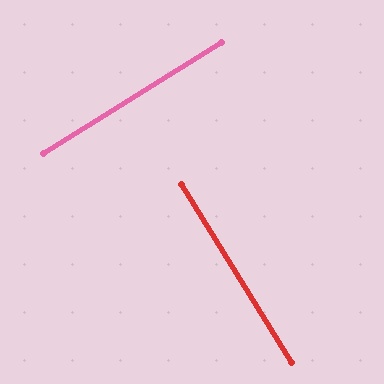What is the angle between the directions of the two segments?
Approximately 90 degrees.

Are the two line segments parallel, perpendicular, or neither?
Perpendicular — they meet at approximately 90°.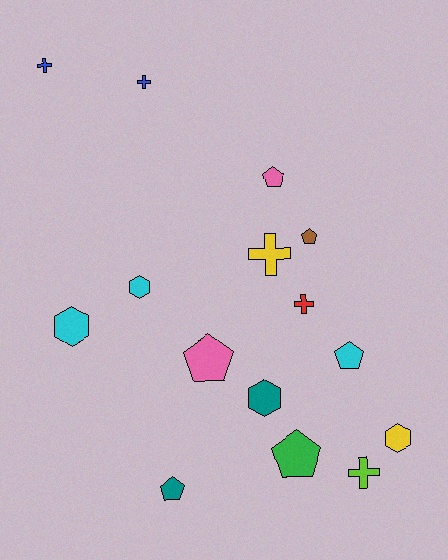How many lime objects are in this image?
There is 1 lime object.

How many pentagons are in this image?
There are 6 pentagons.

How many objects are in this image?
There are 15 objects.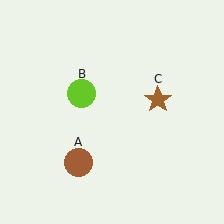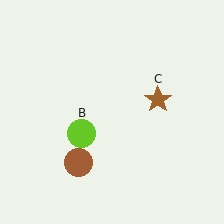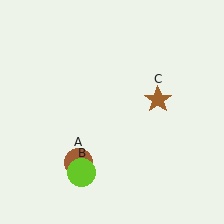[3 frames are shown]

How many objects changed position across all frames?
1 object changed position: lime circle (object B).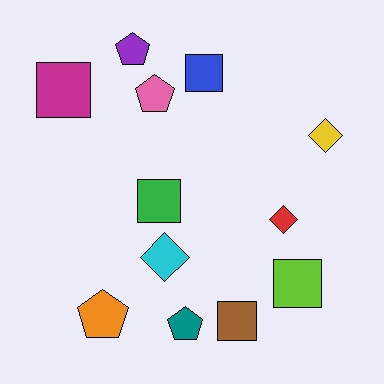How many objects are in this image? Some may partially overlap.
There are 12 objects.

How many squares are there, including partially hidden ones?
There are 5 squares.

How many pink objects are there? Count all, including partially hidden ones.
There is 1 pink object.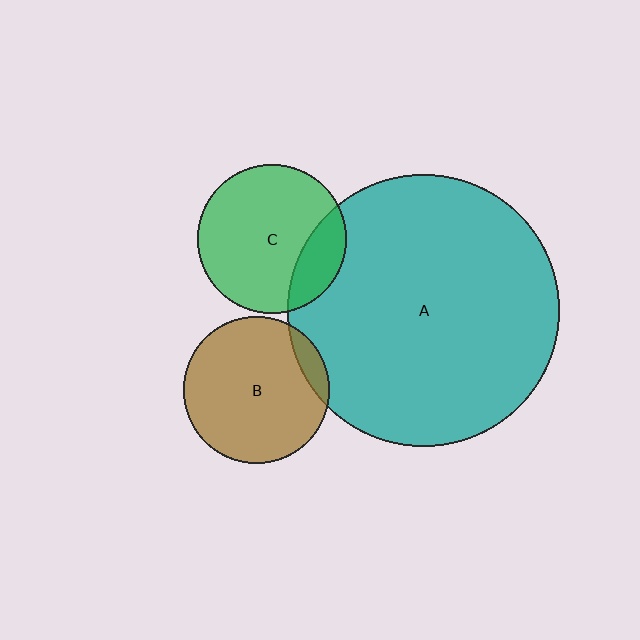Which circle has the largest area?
Circle A (teal).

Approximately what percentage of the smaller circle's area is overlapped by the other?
Approximately 10%.